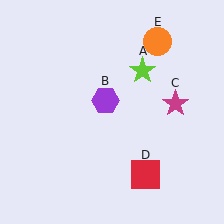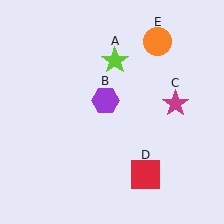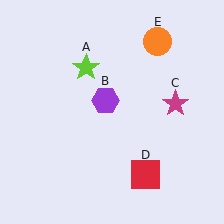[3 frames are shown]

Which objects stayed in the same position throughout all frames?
Purple hexagon (object B) and magenta star (object C) and red square (object D) and orange circle (object E) remained stationary.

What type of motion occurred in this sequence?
The lime star (object A) rotated counterclockwise around the center of the scene.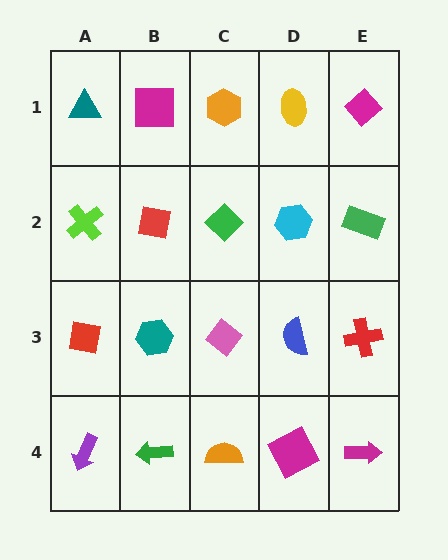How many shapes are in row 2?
5 shapes.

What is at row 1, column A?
A teal triangle.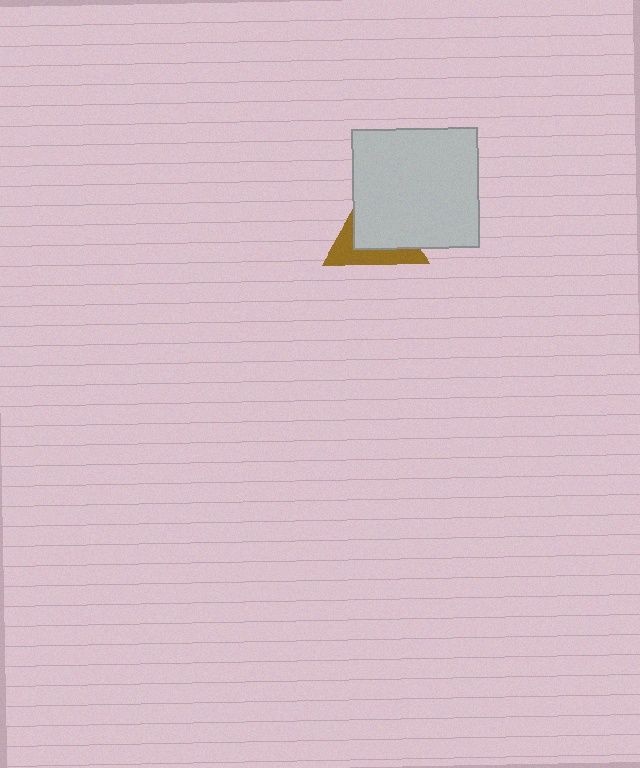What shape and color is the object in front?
The object in front is a light gray rectangle.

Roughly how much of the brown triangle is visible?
A small part of it is visible (roughly 37%).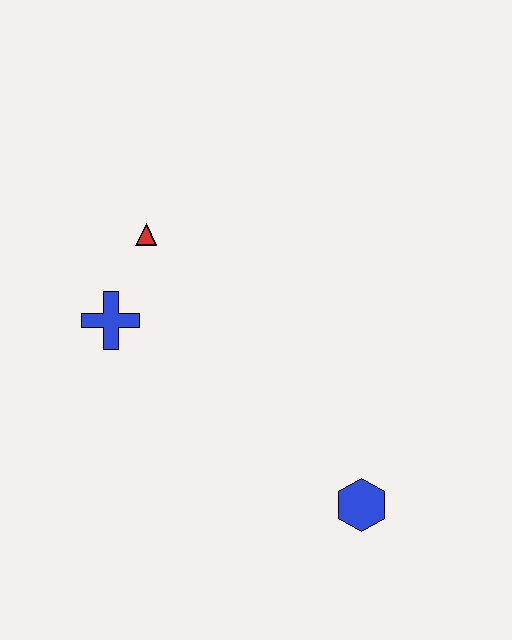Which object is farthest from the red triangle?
The blue hexagon is farthest from the red triangle.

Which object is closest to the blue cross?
The red triangle is closest to the blue cross.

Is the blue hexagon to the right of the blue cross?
Yes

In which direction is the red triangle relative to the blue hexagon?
The red triangle is above the blue hexagon.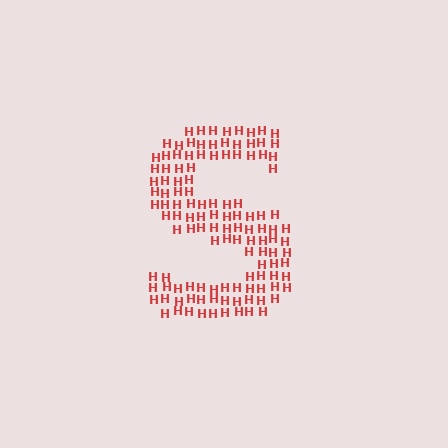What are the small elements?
The small elements are letter H's.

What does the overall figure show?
The overall figure shows the letter S.